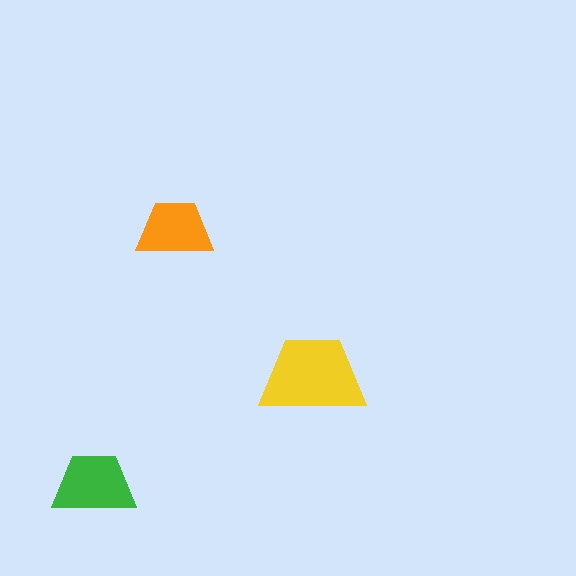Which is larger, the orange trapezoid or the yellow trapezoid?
The yellow one.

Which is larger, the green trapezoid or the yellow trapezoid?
The yellow one.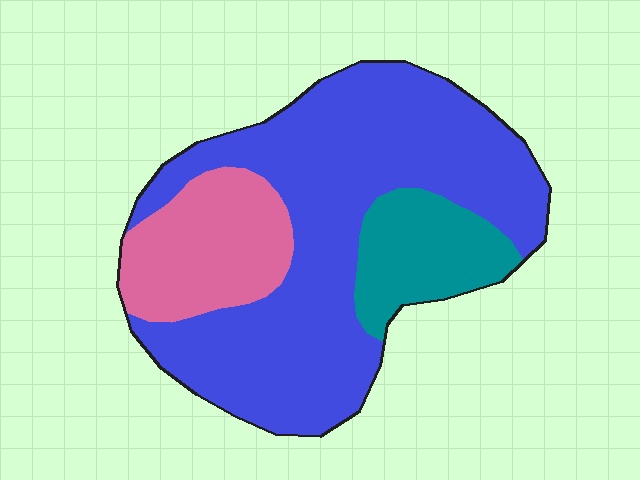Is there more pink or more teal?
Pink.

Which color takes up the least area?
Teal, at roughly 15%.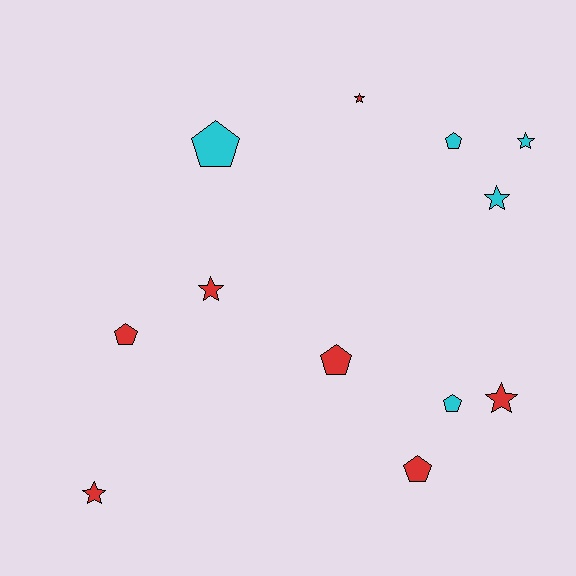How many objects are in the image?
There are 12 objects.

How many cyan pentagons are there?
There are 3 cyan pentagons.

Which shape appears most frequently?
Star, with 6 objects.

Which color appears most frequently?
Red, with 7 objects.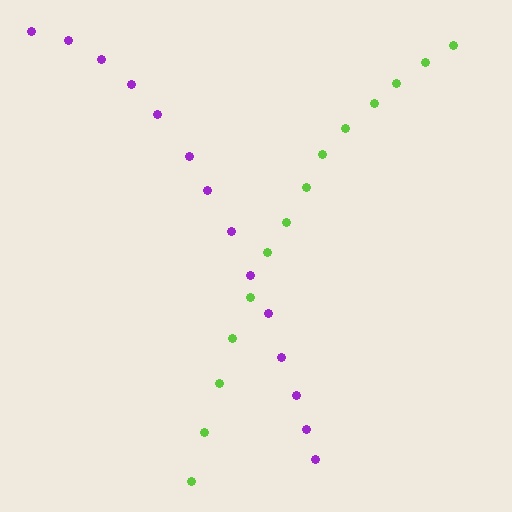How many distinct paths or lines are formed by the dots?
There are 2 distinct paths.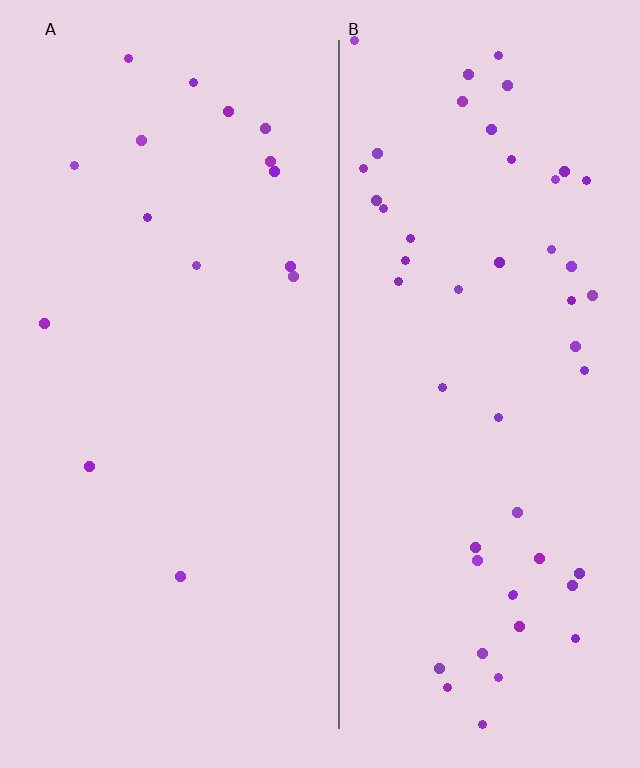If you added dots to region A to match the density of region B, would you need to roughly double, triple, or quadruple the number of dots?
Approximately triple.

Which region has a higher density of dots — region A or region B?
B (the right).